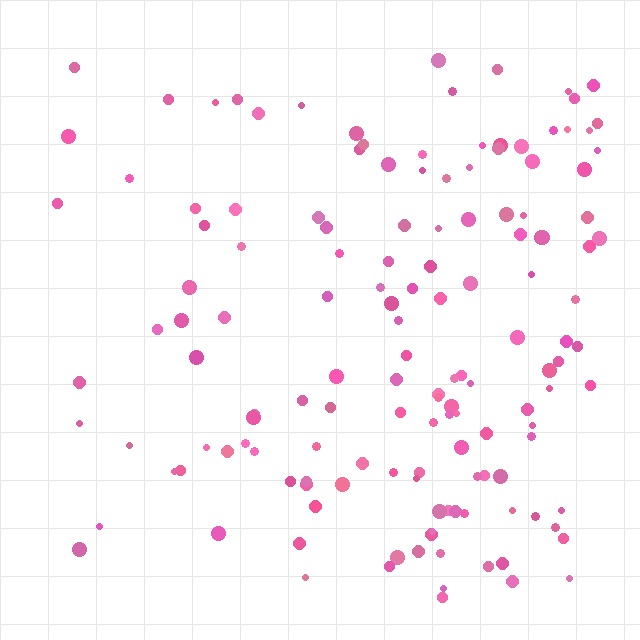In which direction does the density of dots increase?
From left to right, with the right side densest.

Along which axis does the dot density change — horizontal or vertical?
Horizontal.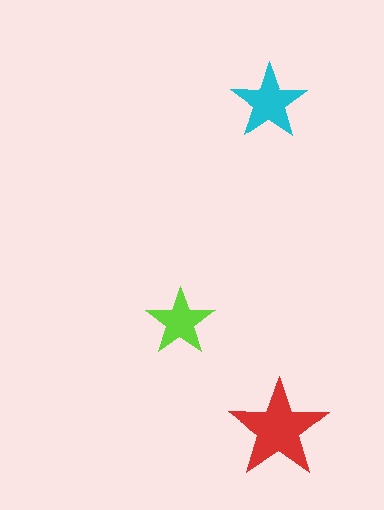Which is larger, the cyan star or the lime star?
The cyan one.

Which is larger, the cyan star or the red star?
The red one.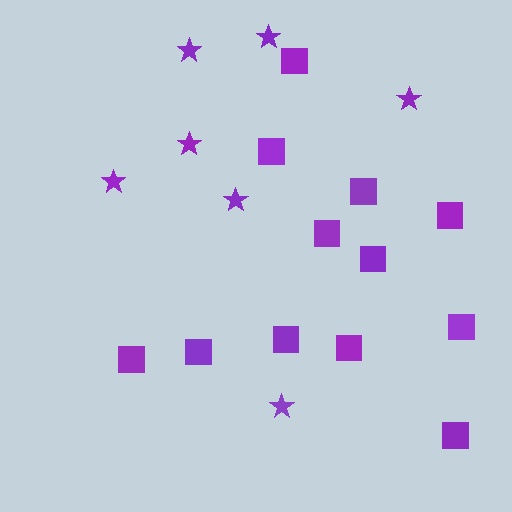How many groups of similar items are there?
There are 2 groups: one group of stars (7) and one group of squares (12).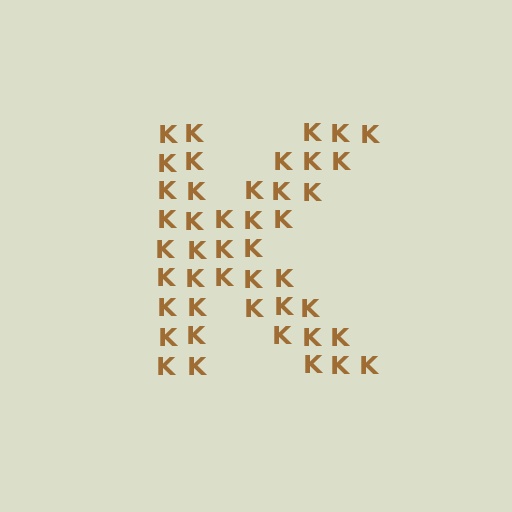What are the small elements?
The small elements are letter K's.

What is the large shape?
The large shape is the letter K.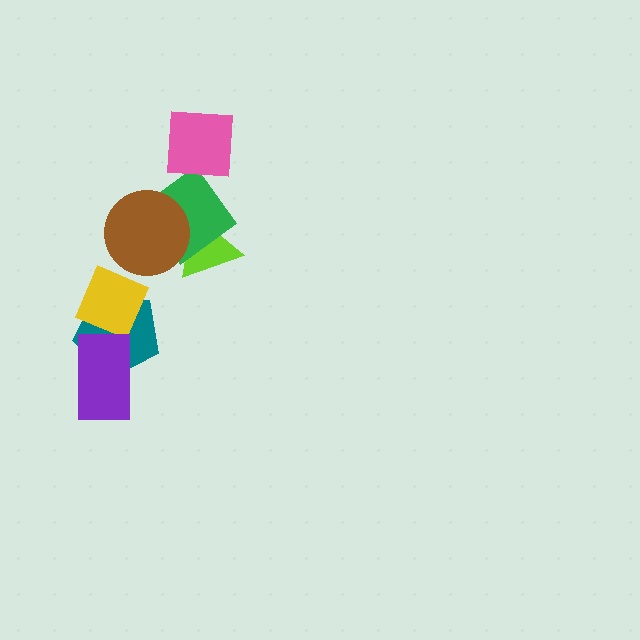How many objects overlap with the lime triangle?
2 objects overlap with the lime triangle.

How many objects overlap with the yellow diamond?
1 object overlaps with the yellow diamond.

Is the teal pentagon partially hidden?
Yes, it is partially covered by another shape.